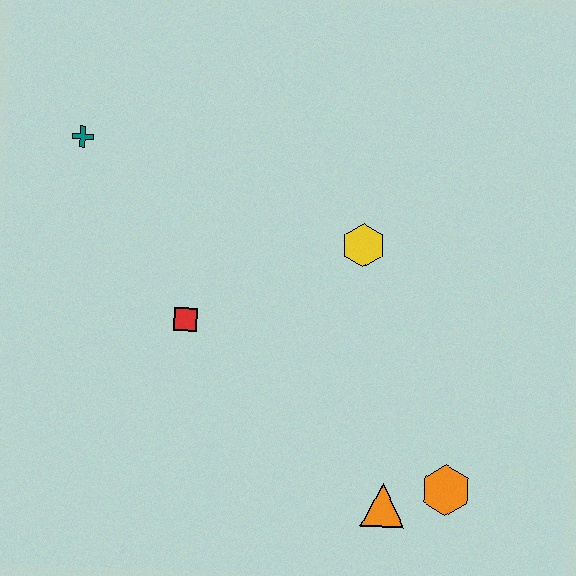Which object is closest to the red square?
The yellow hexagon is closest to the red square.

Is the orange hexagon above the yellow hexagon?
No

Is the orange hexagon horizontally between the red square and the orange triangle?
No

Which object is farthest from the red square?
The orange hexagon is farthest from the red square.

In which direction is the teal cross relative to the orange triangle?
The teal cross is above the orange triangle.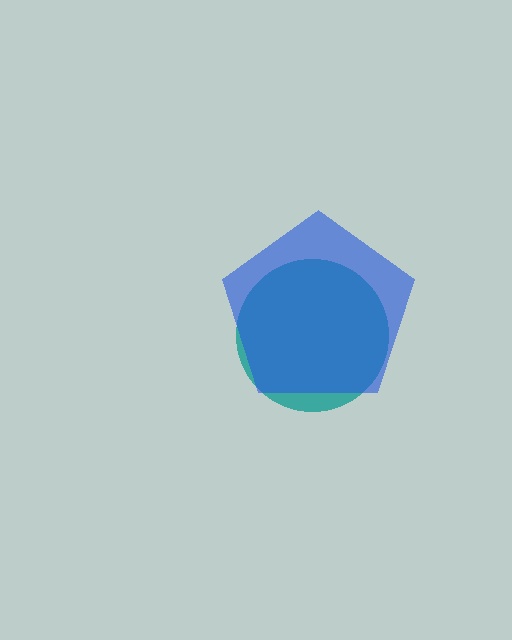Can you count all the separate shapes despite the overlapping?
Yes, there are 2 separate shapes.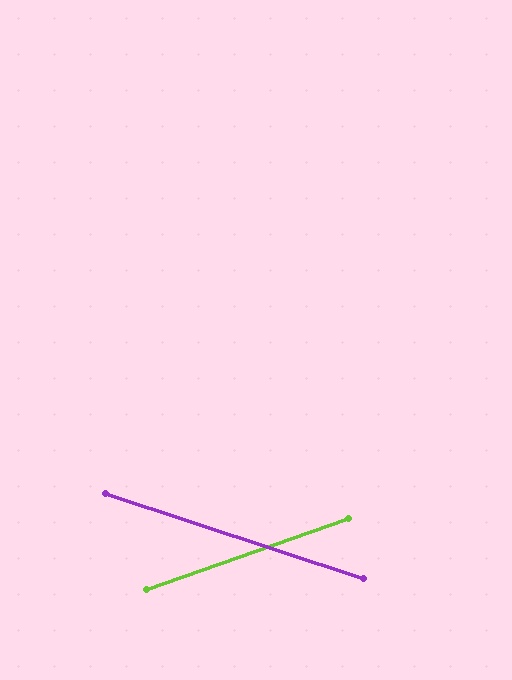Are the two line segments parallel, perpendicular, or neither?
Neither parallel nor perpendicular — they differ by about 38°.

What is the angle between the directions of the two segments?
Approximately 38 degrees.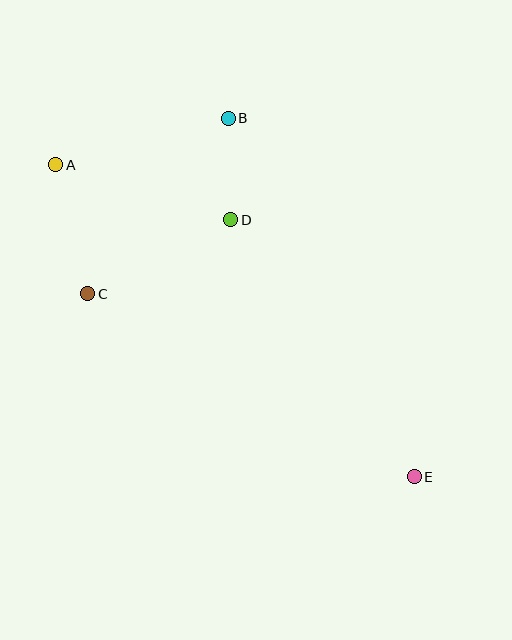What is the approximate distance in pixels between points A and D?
The distance between A and D is approximately 184 pixels.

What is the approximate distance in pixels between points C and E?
The distance between C and E is approximately 375 pixels.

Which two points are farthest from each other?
Points A and E are farthest from each other.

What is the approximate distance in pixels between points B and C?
The distance between B and C is approximately 225 pixels.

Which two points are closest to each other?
Points B and D are closest to each other.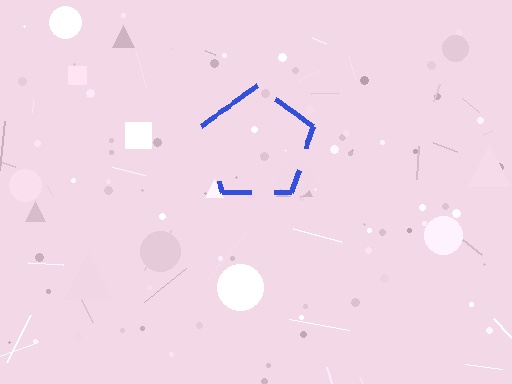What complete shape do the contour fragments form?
The contour fragments form a pentagon.